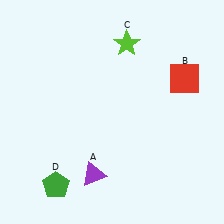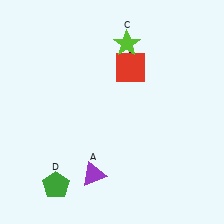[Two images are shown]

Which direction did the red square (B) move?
The red square (B) moved left.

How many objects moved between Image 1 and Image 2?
1 object moved between the two images.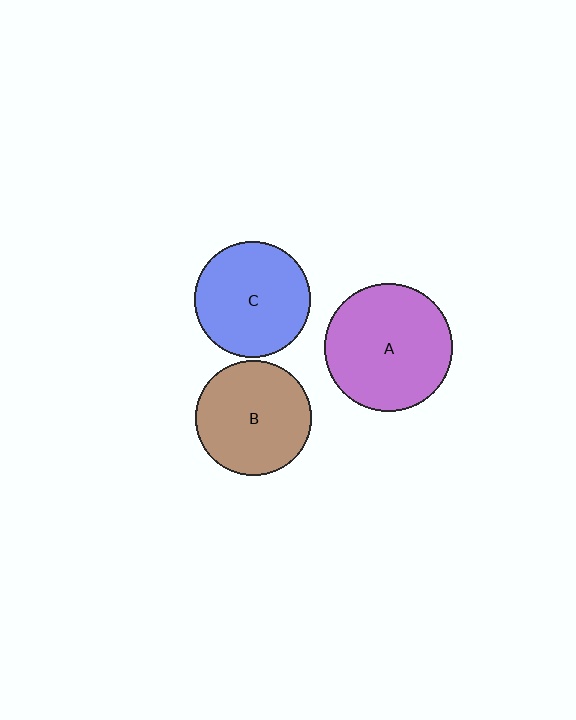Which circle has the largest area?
Circle A (purple).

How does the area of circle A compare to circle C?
Approximately 1.2 times.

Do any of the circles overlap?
No, none of the circles overlap.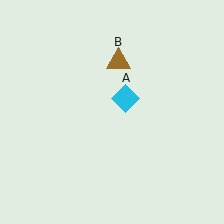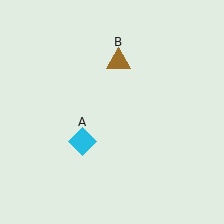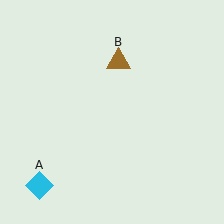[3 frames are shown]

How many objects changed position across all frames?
1 object changed position: cyan diamond (object A).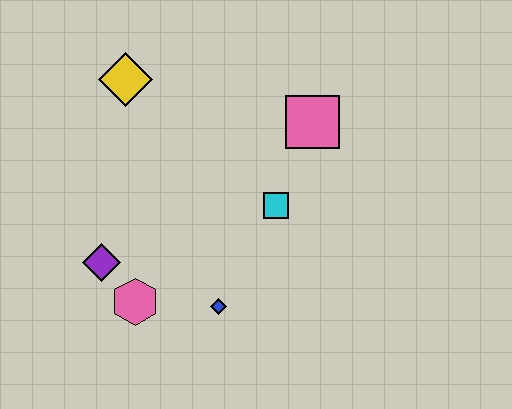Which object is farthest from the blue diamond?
The yellow diamond is farthest from the blue diamond.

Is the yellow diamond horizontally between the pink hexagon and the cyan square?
No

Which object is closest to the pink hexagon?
The purple diamond is closest to the pink hexagon.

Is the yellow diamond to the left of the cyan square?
Yes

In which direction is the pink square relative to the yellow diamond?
The pink square is to the right of the yellow diamond.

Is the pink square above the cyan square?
Yes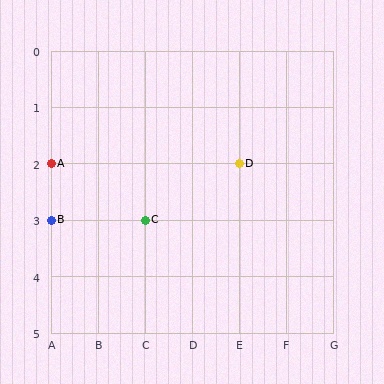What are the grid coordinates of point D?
Point D is at grid coordinates (E, 2).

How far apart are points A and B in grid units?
Points A and B are 1 row apart.